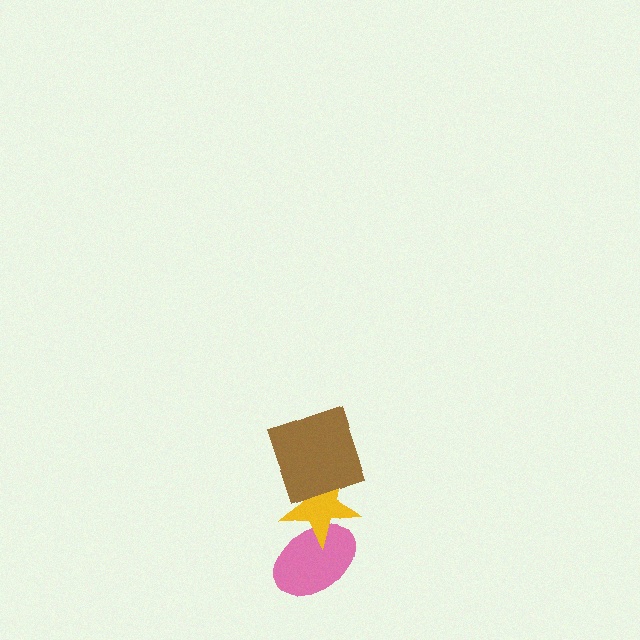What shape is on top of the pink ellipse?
The yellow star is on top of the pink ellipse.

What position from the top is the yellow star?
The yellow star is 2nd from the top.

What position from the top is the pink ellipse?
The pink ellipse is 3rd from the top.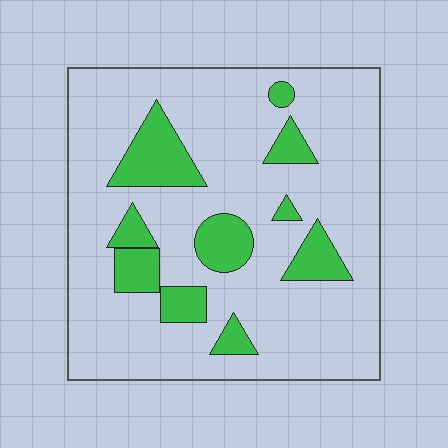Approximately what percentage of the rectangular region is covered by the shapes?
Approximately 20%.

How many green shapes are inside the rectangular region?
10.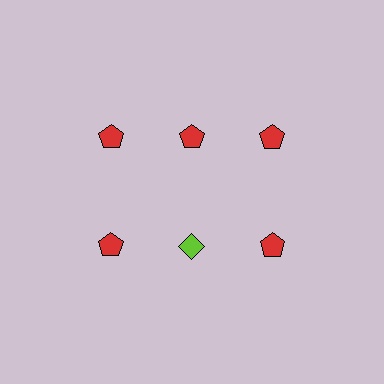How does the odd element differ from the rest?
It differs in both color (lime instead of red) and shape (diamond instead of pentagon).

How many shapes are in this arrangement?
There are 6 shapes arranged in a grid pattern.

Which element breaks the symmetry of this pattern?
The lime diamond in the second row, second from left column breaks the symmetry. All other shapes are red pentagons.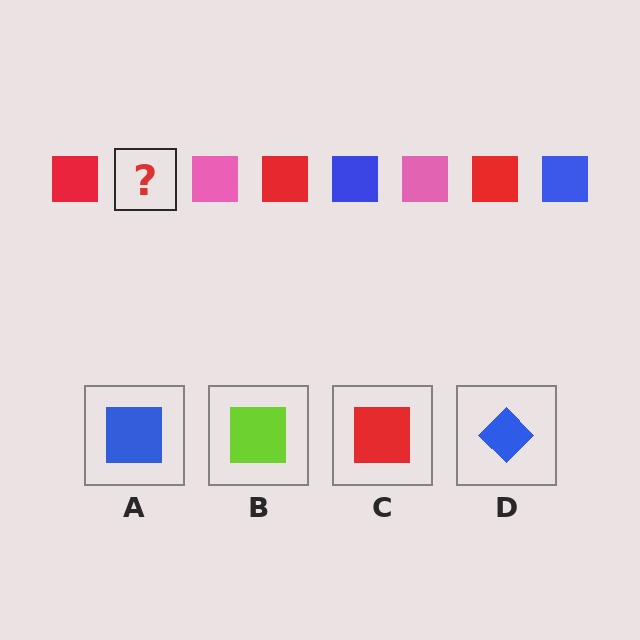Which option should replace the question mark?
Option A.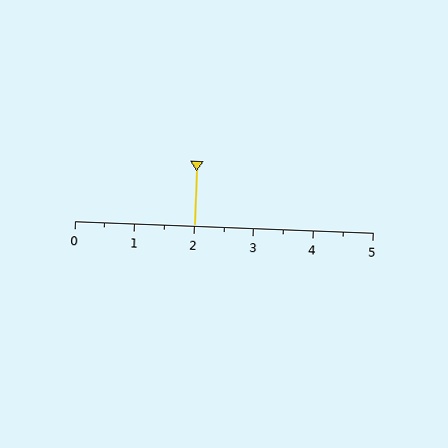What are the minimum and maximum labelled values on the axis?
The axis runs from 0 to 5.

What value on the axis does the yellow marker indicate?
The marker indicates approximately 2.